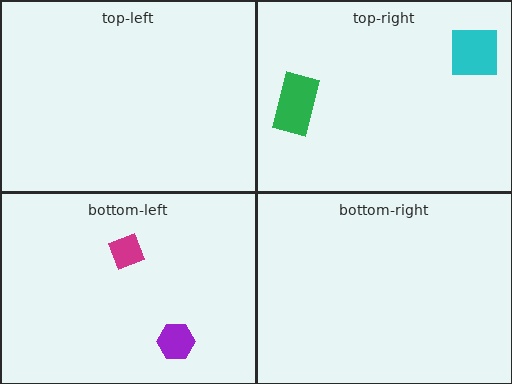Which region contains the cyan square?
The top-right region.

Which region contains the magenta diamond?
The bottom-left region.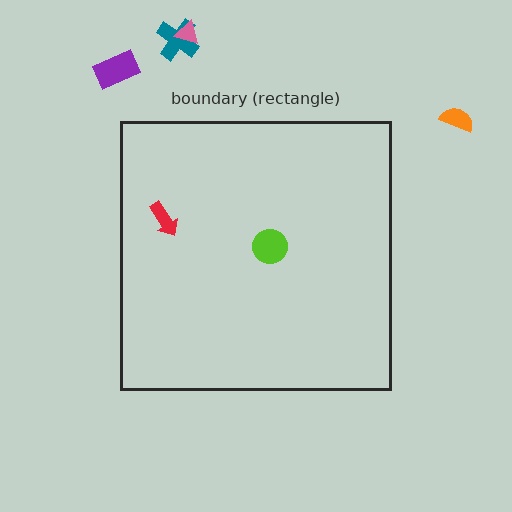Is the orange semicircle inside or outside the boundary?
Outside.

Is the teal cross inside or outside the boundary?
Outside.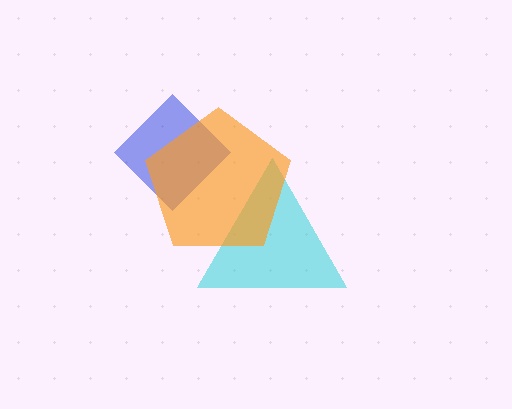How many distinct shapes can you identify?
There are 3 distinct shapes: a blue diamond, a cyan triangle, an orange pentagon.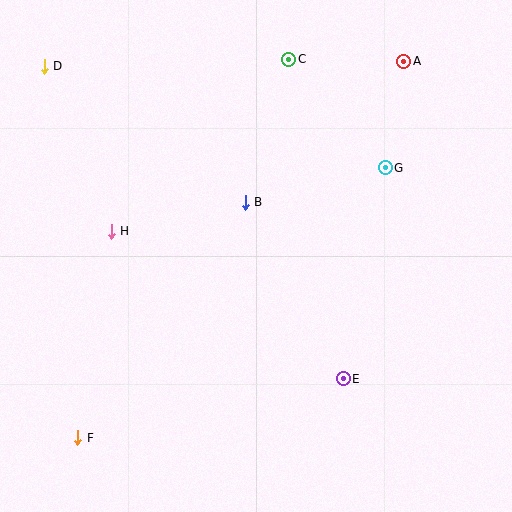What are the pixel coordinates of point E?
Point E is at (343, 379).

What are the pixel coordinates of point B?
Point B is at (245, 202).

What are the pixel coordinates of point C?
Point C is at (289, 59).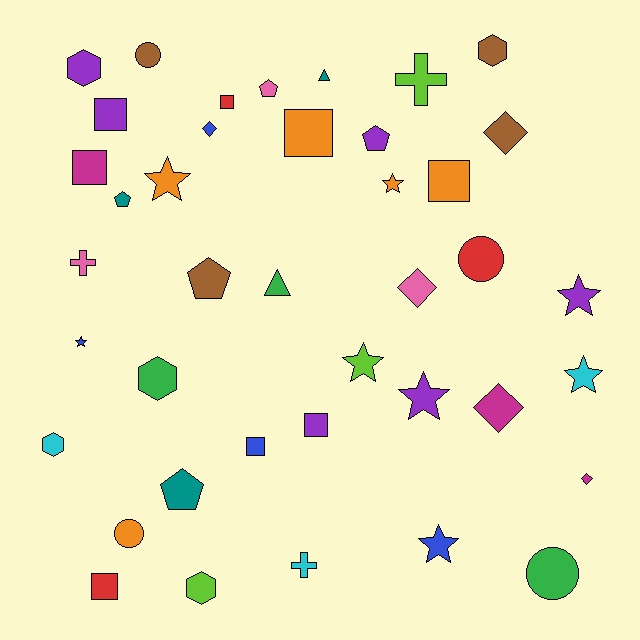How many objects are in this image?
There are 40 objects.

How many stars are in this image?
There are 8 stars.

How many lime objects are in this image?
There are 3 lime objects.